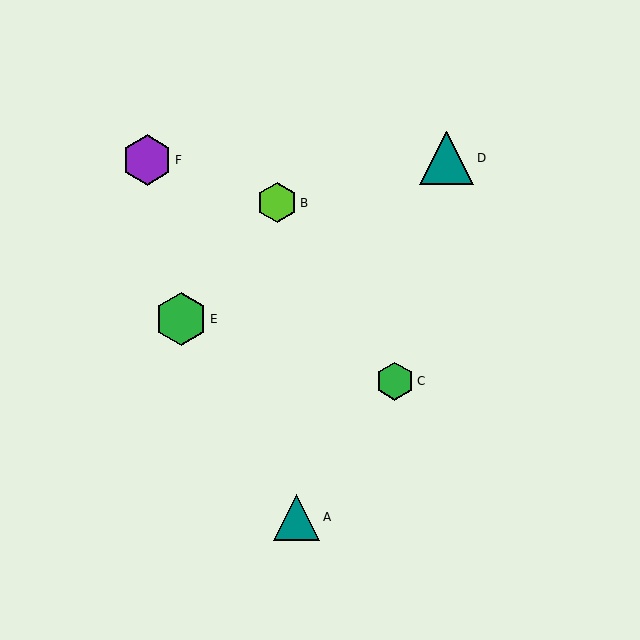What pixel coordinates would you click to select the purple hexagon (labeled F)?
Click at (147, 160) to select the purple hexagon F.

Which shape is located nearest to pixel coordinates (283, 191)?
The lime hexagon (labeled B) at (277, 203) is nearest to that location.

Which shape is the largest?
The teal triangle (labeled D) is the largest.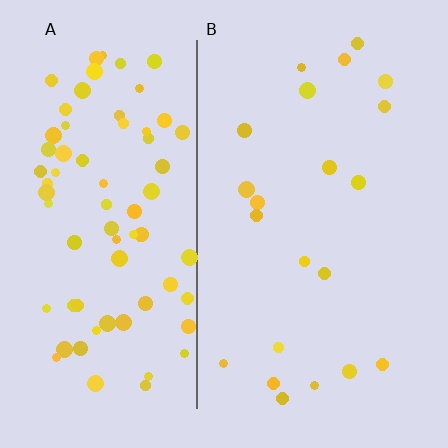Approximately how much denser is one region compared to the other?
Approximately 3.6× — region A over region B.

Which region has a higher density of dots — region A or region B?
A (the left).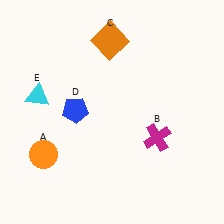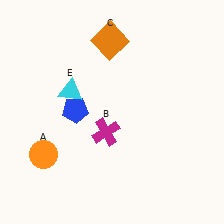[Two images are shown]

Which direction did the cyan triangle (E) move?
The cyan triangle (E) moved right.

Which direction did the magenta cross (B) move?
The magenta cross (B) moved left.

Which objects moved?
The objects that moved are: the magenta cross (B), the cyan triangle (E).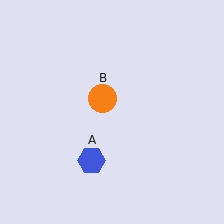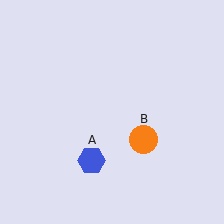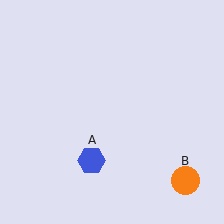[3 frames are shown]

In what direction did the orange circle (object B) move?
The orange circle (object B) moved down and to the right.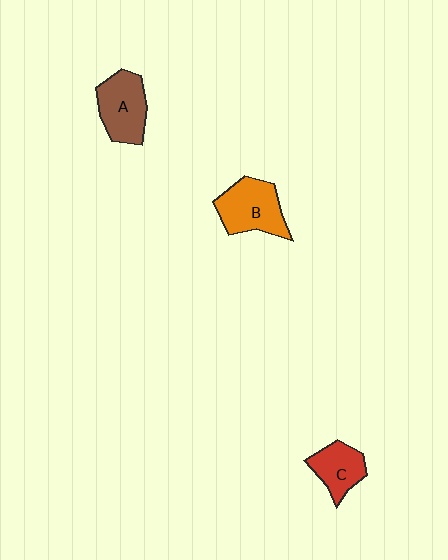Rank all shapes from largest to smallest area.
From largest to smallest: B (orange), A (brown), C (red).